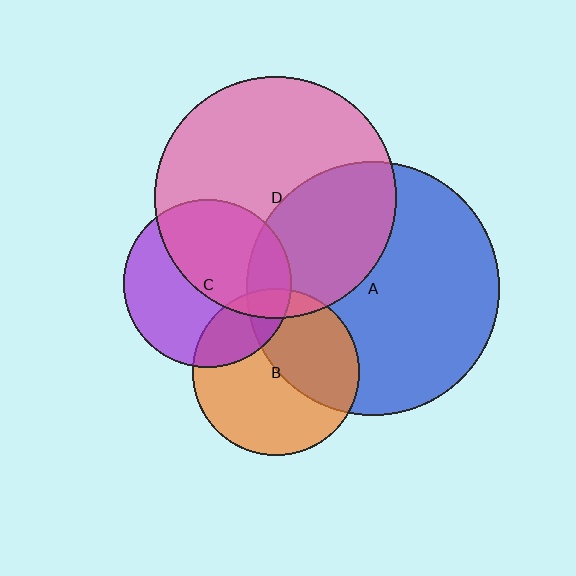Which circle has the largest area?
Circle A (blue).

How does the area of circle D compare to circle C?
Approximately 2.1 times.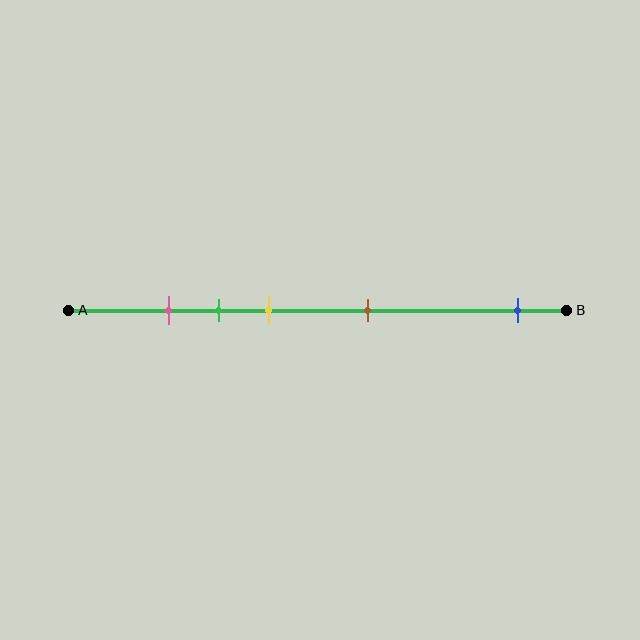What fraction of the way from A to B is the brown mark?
The brown mark is approximately 60% (0.6) of the way from A to B.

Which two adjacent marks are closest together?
The pink and green marks are the closest adjacent pair.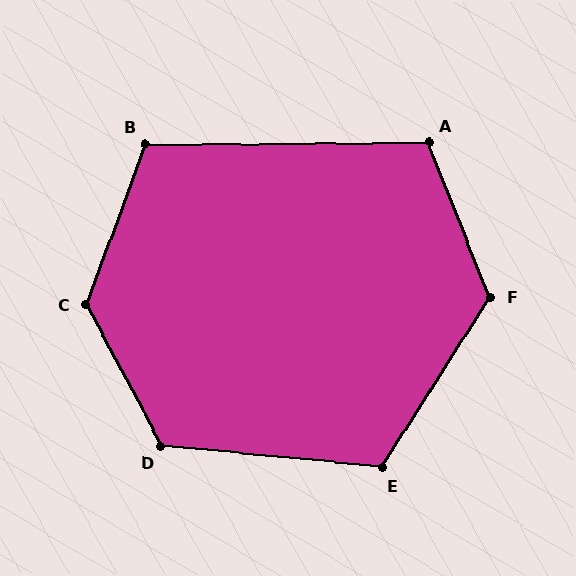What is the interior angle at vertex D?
Approximately 123 degrees (obtuse).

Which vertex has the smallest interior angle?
B, at approximately 111 degrees.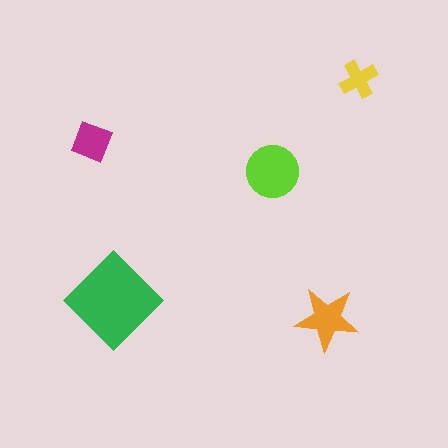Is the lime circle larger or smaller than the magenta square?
Larger.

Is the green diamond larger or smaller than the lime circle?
Larger.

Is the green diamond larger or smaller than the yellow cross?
Larger.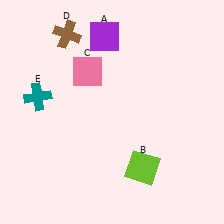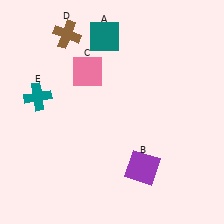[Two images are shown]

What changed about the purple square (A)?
In Image 1, A is purple. In Image 2, it changed to teal.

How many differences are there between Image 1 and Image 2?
There are 2 differences between the two images.